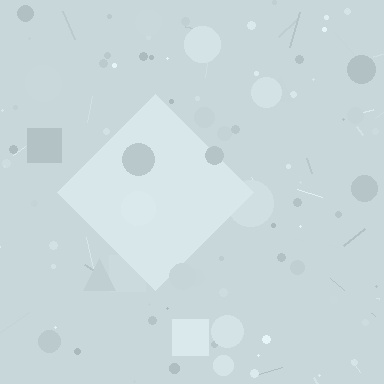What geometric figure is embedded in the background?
A diamond is embedded in the background.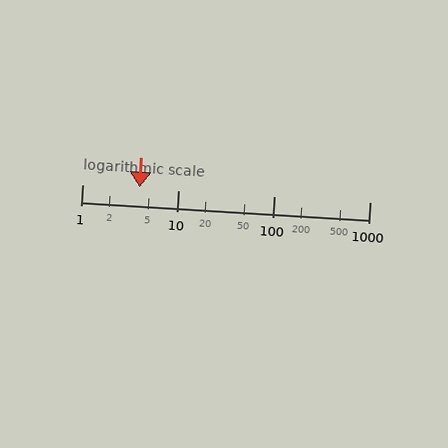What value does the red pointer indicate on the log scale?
The pointer indicates approximately 4.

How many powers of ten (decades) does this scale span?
The scale spans 3 decades, from 1 to 1000.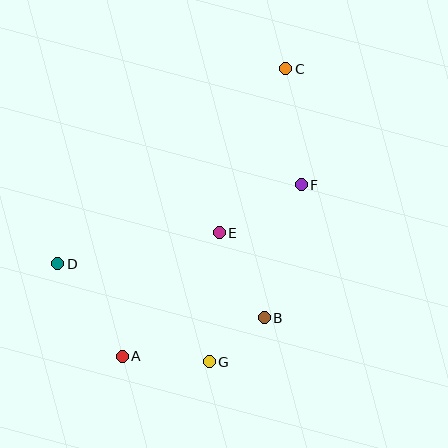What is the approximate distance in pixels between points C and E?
The distance between C and E is approximately 177 pixels.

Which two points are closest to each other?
Points B and G are closest to each other.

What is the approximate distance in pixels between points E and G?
The distance between E and G is approximately 129 pixels.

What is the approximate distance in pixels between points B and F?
The distance between B and F is approximately 138 pixels.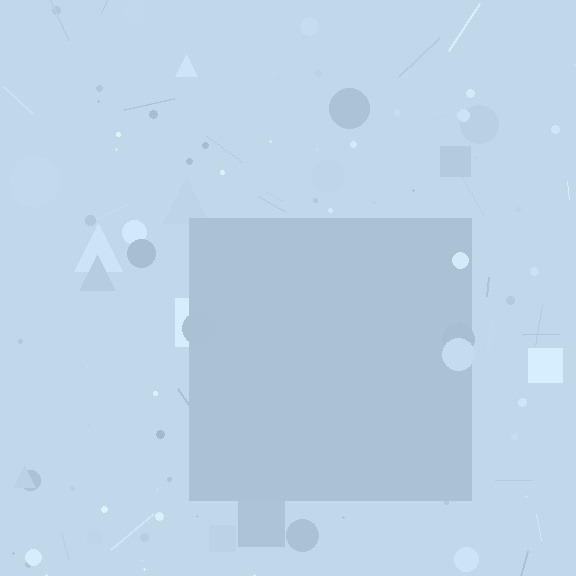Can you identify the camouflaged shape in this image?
The camouflaged shape is a square.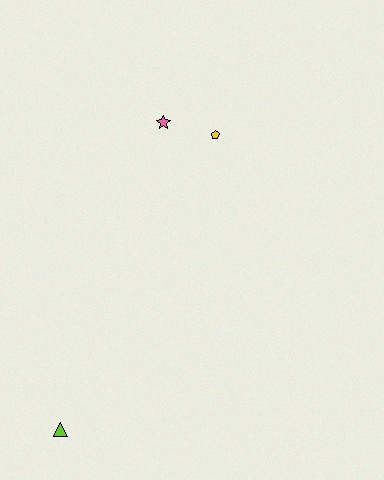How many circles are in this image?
There are no circles.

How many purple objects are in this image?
There are no purple objects.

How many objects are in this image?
There are 3 objects.